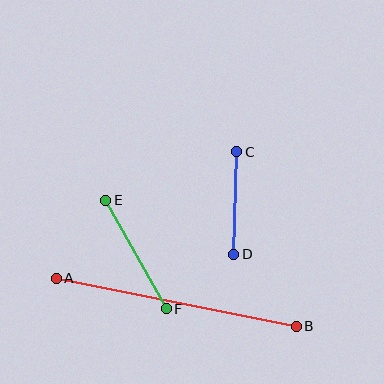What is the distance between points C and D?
The distance is approximately 103 pixels.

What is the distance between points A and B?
The distance is approximately 245 pixels.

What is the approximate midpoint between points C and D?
The midpoint is at approximately (235, 203) pixels.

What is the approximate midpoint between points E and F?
The midpoint is at approximately (136, 254) pixels.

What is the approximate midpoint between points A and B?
The midpoint is at approximately (176, 302) pixels.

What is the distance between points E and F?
The distance is approximately 124 pixels.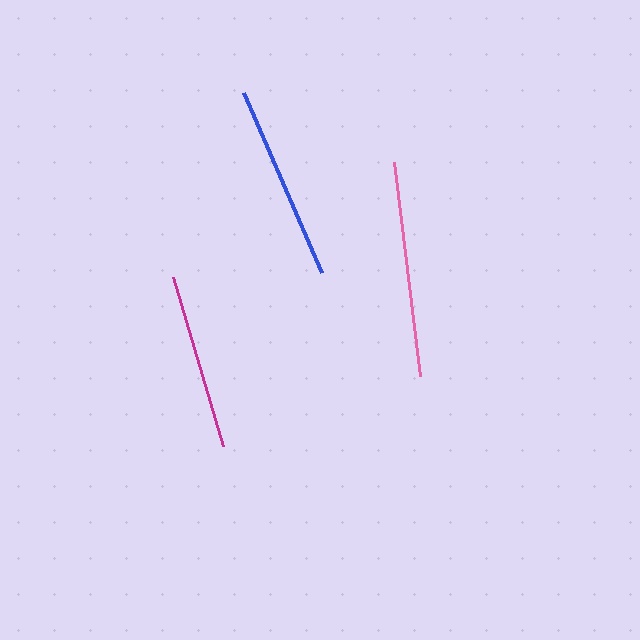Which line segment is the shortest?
The magenta line is the shortest at approximately 177 pixels.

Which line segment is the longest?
The pink line is the longest at approximately 216 pixels.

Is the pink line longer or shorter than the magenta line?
The pink line is longer than the magenta line.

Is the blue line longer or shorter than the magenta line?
The blue line is longer than the magenta line.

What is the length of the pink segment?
The pink segment is approximately 216 pixels long.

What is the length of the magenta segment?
The magenta segment is approximately 177 pixels long.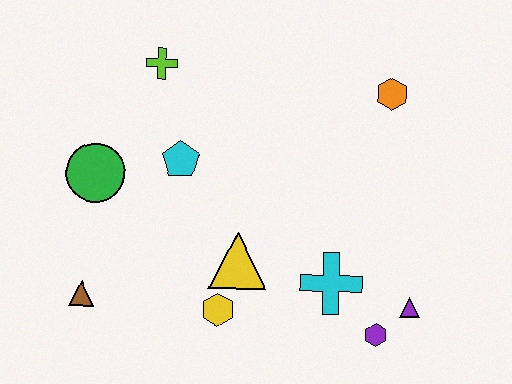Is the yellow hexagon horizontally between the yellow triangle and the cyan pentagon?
Yes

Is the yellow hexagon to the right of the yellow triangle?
No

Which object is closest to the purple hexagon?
The purple triangle is closest to the purple hexagon.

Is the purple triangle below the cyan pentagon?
Yes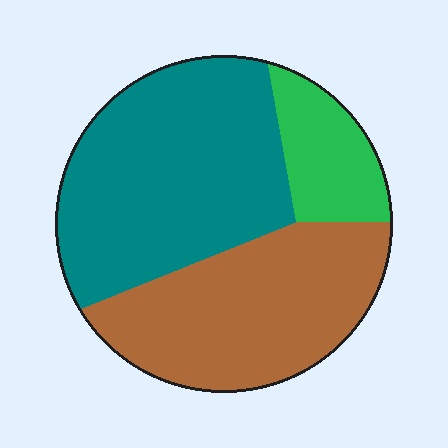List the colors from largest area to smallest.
From largest to smallest: teal, brown, green.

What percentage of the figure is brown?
Brown takes up between a third and a half of the figure.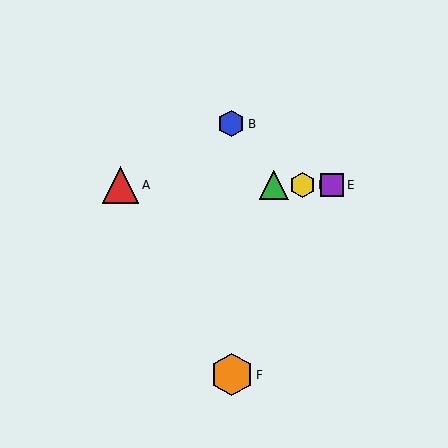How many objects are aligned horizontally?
4 objects (A, C, D, E) are aligned horizontally.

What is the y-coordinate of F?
Object F is at y≈375.